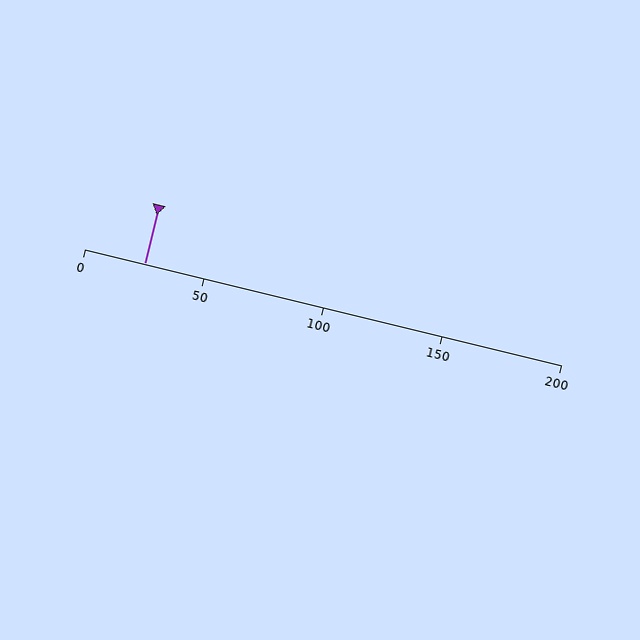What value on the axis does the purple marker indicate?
The marker indicates approximately 25.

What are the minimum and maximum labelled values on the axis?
The axis runs from 0 to 200.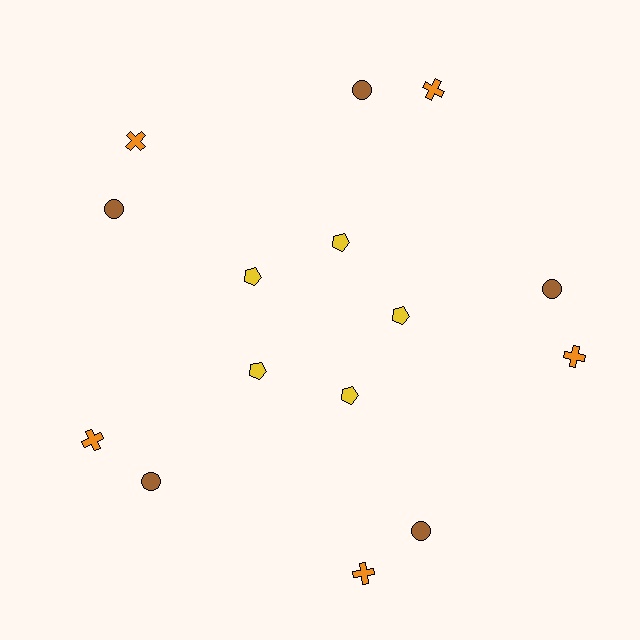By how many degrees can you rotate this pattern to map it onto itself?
The pattern maps onto itself every 72 degrees of rotation.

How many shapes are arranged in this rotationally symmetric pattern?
There are 15 shapes, arranged in 5 groups of 3.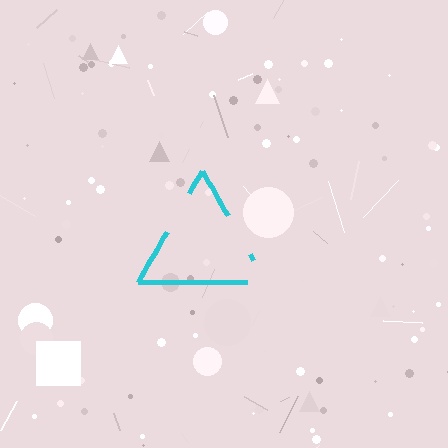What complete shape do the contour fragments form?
The contour fragments form a triangle.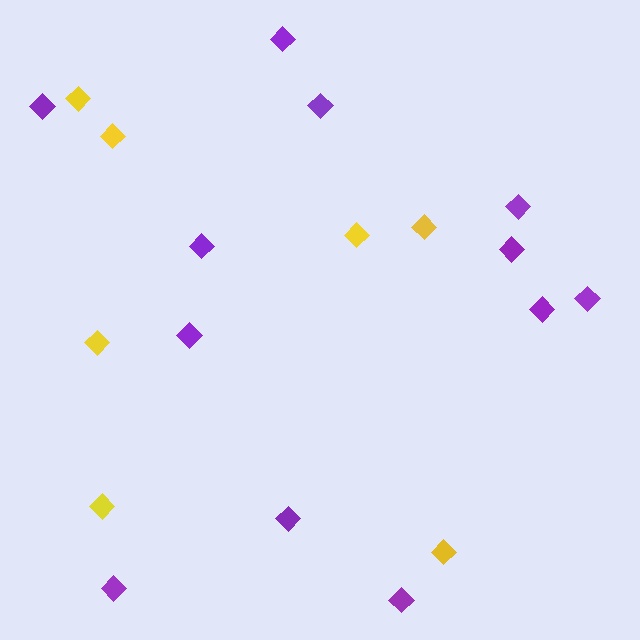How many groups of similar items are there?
There are 2 groups: one group of purple diamonds (12) and one group of yellow diamonds (7).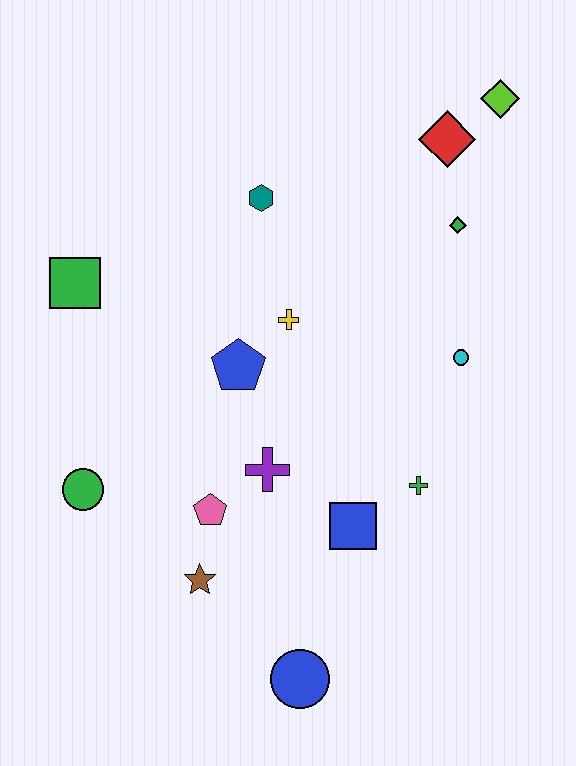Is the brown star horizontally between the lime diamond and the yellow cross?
No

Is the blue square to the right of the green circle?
Yes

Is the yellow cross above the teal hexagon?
No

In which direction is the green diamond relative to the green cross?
The green diamond is above the green cross.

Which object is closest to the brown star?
The pink pentagon is closest to the brown star.